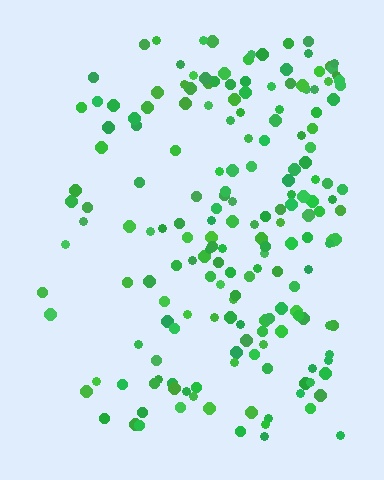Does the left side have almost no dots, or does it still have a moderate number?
Still a moderate number, just noticeably fewer than the right.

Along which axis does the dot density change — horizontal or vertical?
Horizontal.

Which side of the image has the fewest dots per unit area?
The left.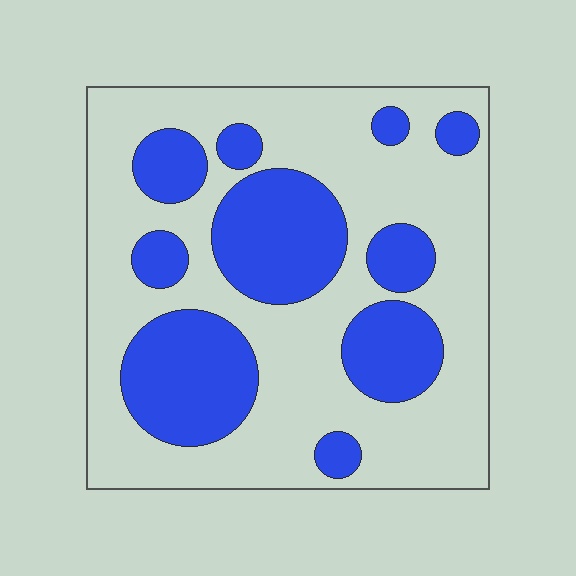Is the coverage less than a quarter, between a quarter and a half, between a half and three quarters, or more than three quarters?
Between a quarter and a half.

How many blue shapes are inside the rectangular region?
10.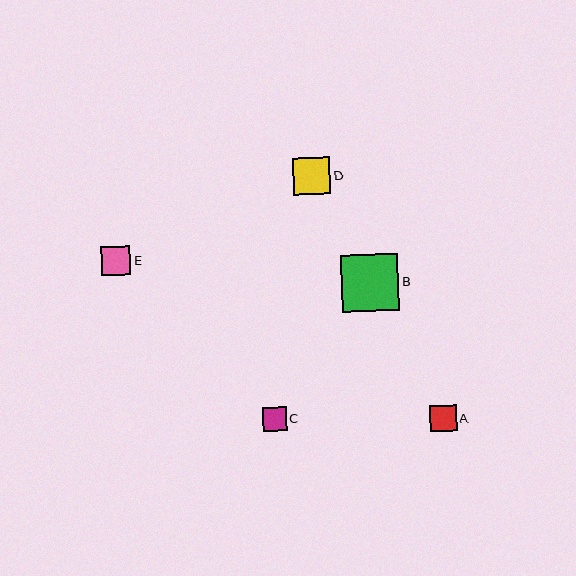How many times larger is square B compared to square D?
Square B is approximately 1.5 times the size of square D.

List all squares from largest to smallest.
From largest to smallest: B, D, E, A, C.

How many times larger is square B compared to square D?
Square B is approximately 1.5 times the size of square D.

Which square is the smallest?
Square C is the smallest with a size of approximately 24 pixels.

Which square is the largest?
Square B is the largest with a size of approximately 57 pixels.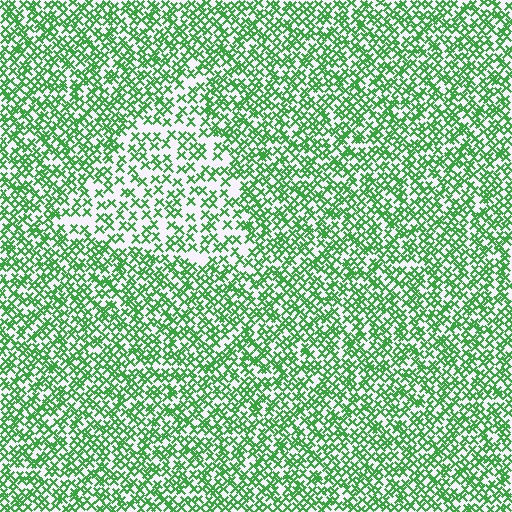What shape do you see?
I see a triangle.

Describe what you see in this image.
The image contains small green elements arranged at two different densities. A triangle-shaped region is visible where the elements are less densely packed than the surrounding area.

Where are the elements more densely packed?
The elements are more densely packed outside the triangle boundary.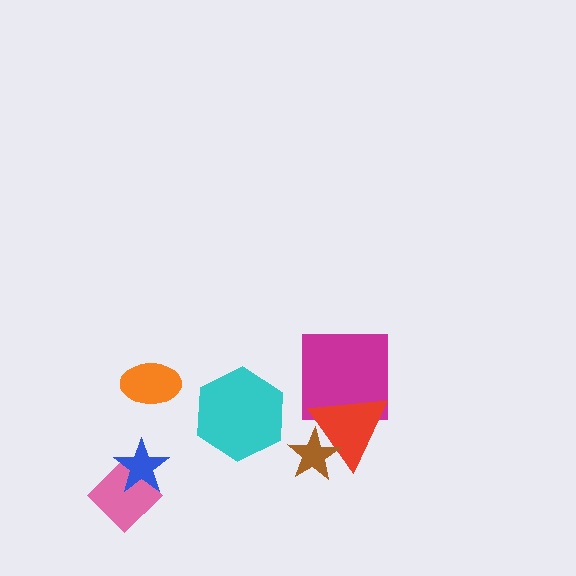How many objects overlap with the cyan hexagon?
0 objects overlap with the cyan hexagon.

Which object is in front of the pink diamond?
The blue star is in front of the pink diamond.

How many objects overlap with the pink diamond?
1 object overlaps with the pink diamond.